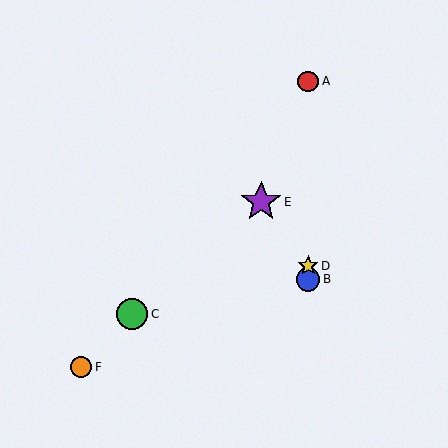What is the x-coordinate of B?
Object B is at x≈308.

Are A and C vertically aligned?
No, A is at x≈308 and C is at x≈132.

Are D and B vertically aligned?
Yes, both are at x≈308.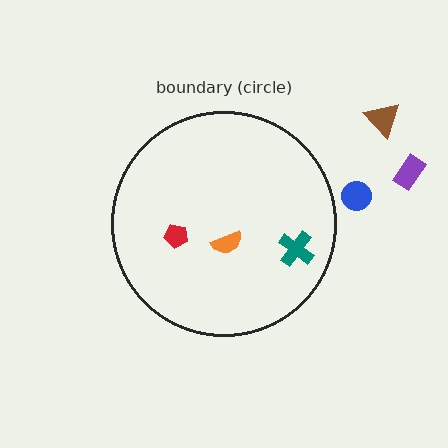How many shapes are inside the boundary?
3 inside, 3 outside.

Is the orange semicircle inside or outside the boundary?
Inside.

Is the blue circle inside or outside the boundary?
Outside.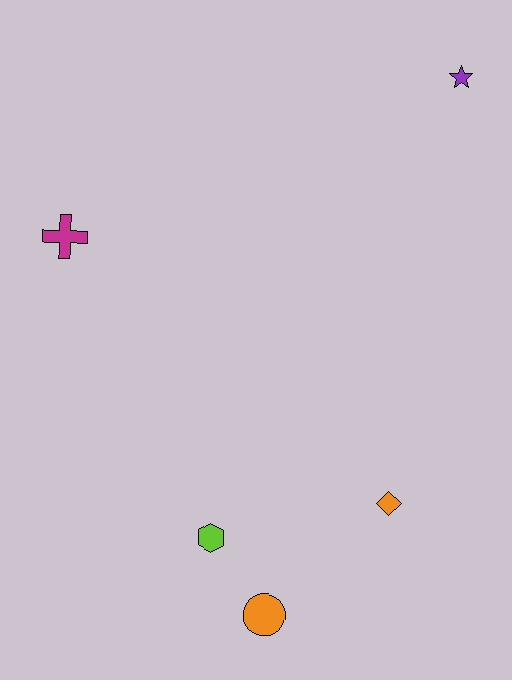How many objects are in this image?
There are 5 objects.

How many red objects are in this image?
There are no red objects.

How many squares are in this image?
There are no squares.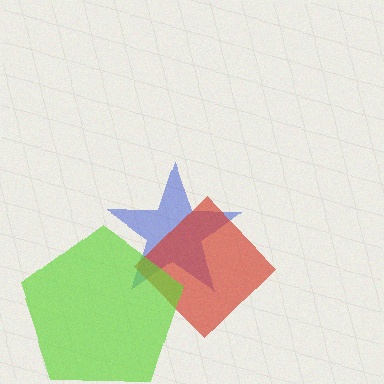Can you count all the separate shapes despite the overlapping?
Yes, there are 3 separate shapes.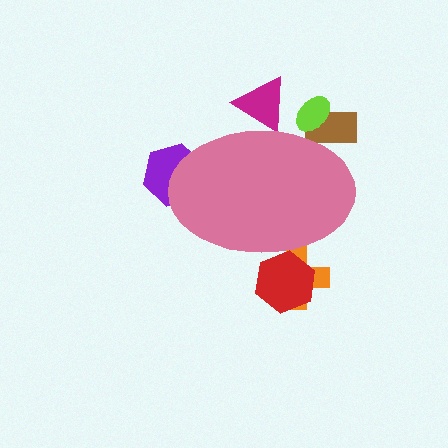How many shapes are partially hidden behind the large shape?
6 shapes are partially hidden.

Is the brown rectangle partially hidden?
Yes, the brown rectangle is partially hidden behind the pink ellipse.